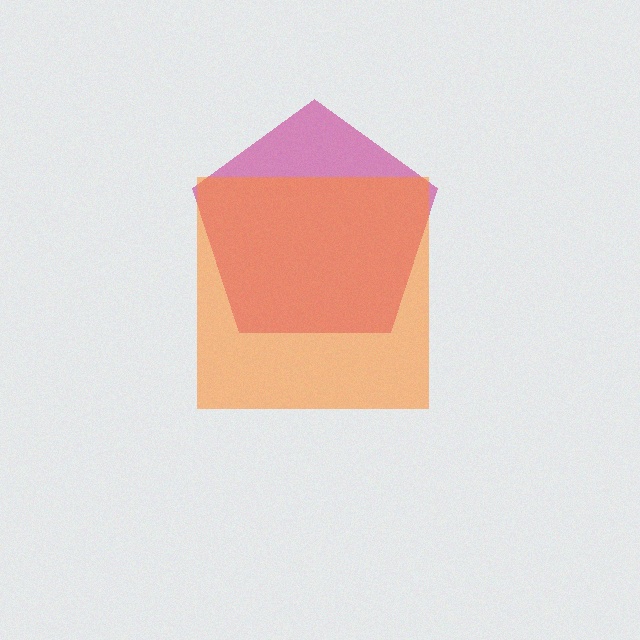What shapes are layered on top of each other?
The layered shapes are: a magenta pentagon, an orange square.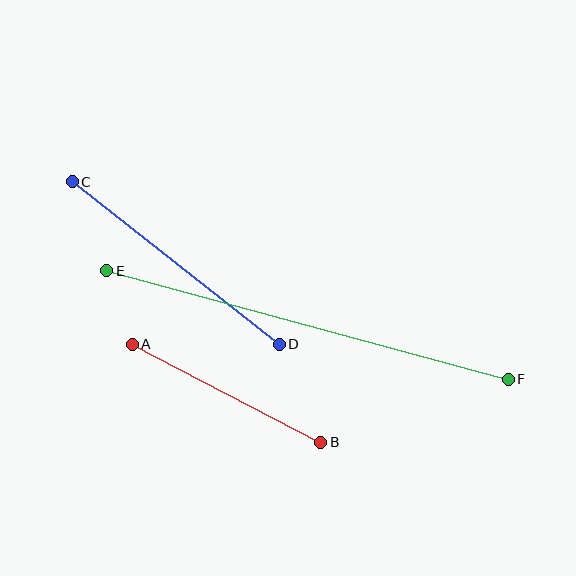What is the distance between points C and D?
The distance is approximately 263 pixels.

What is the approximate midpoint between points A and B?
The midpoint is at approximately (226, 393) pixels.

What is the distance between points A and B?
The distance is approximately 213 pixels.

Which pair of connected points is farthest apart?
Points E and F are farthest apart.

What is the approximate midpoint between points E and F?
The midpoint is at approximately (307, 325) pixels.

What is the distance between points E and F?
The distance is approximately 416 pixels.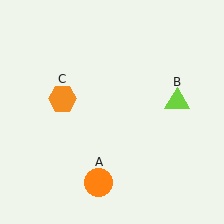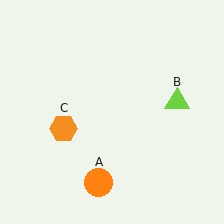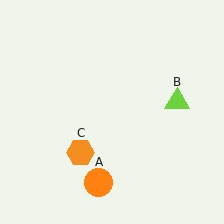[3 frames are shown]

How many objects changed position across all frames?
1 object changed position: orange hexagon (object C).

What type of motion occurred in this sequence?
The orange hexagon (object C) rotated counterclockwise around the center of the scene.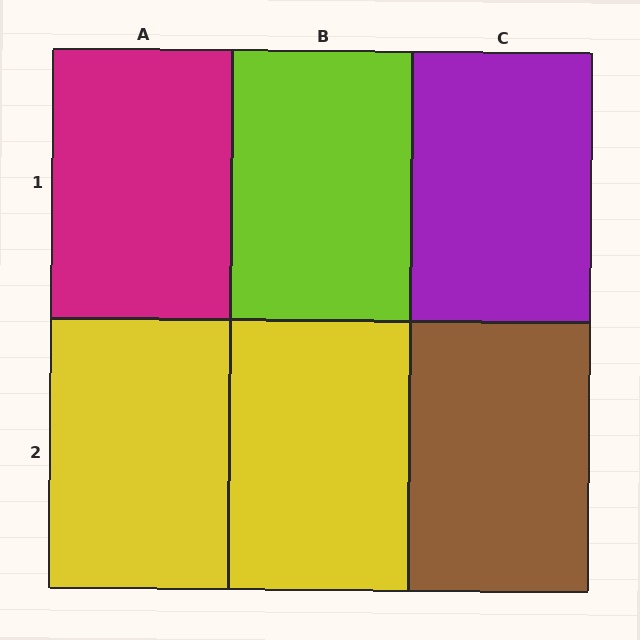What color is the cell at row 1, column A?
Magenta.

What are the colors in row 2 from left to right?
Yellow, yellow, brown.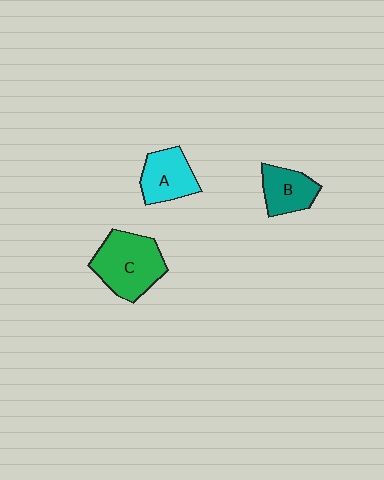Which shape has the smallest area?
Shape B (teal).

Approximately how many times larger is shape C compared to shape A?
Approximately 1.5 times.